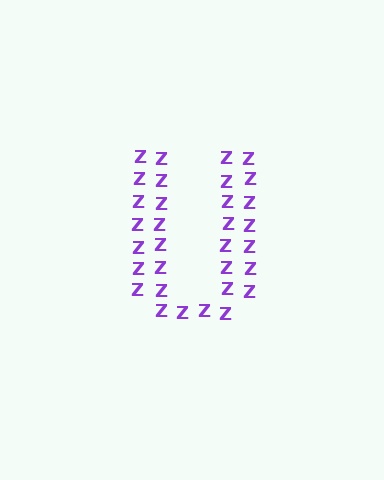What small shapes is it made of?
It is made of small letter Z's.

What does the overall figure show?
The overall figure shows the letter U.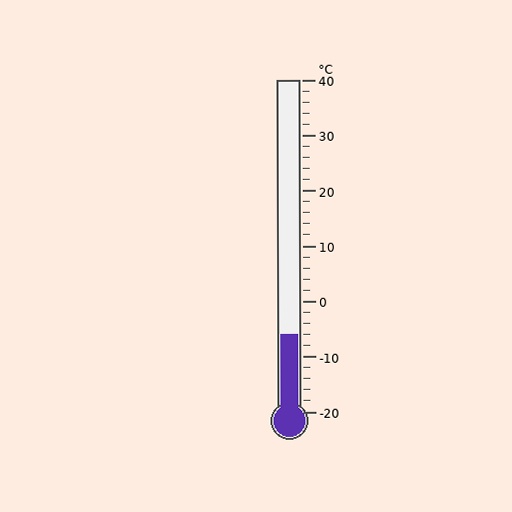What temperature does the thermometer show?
The thermometer shows approximately -6°C.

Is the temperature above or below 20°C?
The temperature is below 20°C.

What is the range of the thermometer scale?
The thermometer scale ranges from -20°C to 40°C.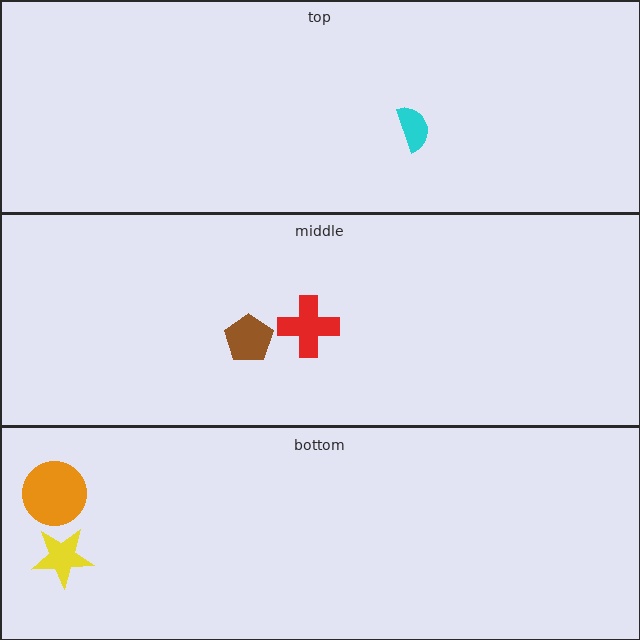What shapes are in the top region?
The cyan semicircle.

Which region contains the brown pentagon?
The middle region.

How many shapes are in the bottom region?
2.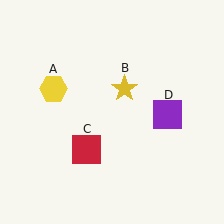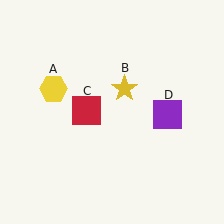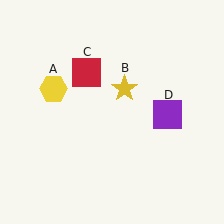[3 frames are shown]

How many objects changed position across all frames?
1 object changed position: red square (object C).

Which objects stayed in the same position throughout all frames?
Yellow hexagon (object A) and yellow star (object B) and purple square (object D) remained stationary.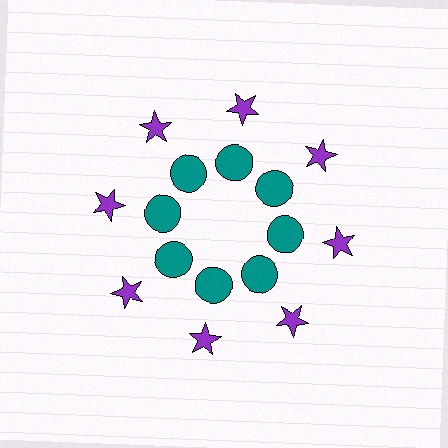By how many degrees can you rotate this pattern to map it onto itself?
The pattern maps onto itself every 45 degrees of rotation.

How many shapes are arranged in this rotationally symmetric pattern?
There are 16 shapes, arranged in 8 groups of 2.